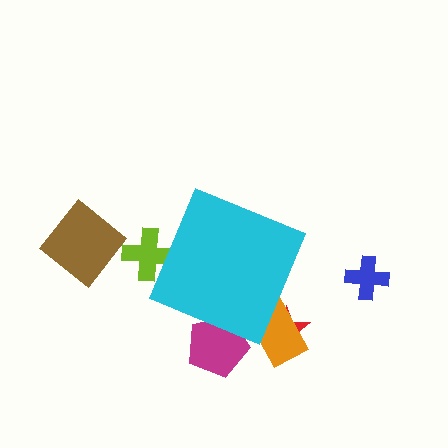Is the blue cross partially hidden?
No, the blue cross is fully visible.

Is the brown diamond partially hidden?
No, the brown diamond is fully visible.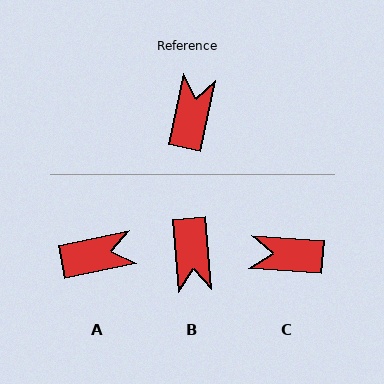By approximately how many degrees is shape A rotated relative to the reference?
Approximately 66 degrees clockwise.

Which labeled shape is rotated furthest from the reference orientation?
B, about 163 degrees away.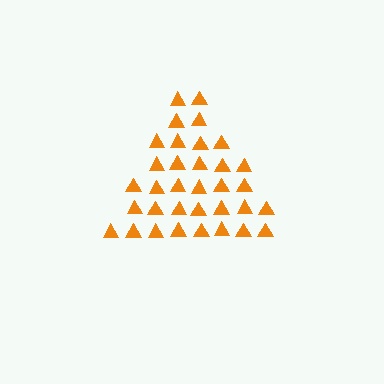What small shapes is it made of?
It is made of small triangles.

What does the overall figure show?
The overall figure shows a triangle.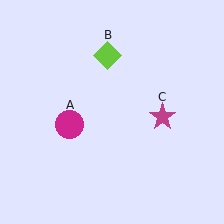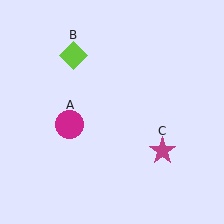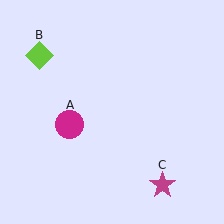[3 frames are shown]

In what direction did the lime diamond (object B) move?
The lime diamond (object B) moved left.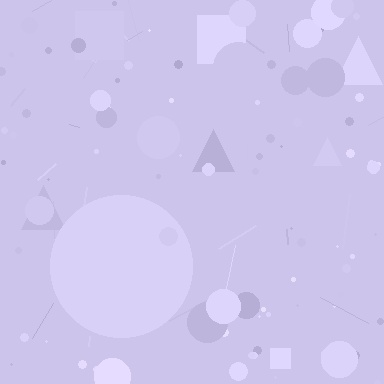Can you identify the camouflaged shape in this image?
The camouflaged shape is a circle.